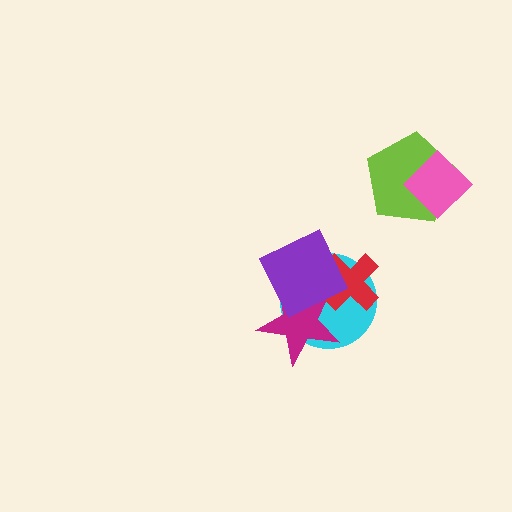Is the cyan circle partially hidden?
Yes, it is partially covered by another shape.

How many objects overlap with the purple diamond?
3 objects overlap with the purple diamond.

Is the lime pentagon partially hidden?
Yes, it is partially covered by another shape.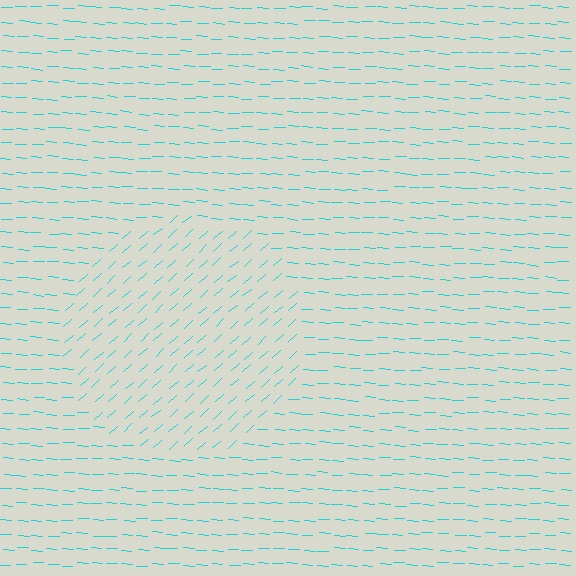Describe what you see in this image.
The image is filled with small cyan line segments. A circle region in the image has lines oriented differently from the surrounding lines, creating a visible texture boundary.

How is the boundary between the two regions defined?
The boundary is defined purely by a change in line orientation (approximately 45 degrees difference). All lines are the same color and thickness.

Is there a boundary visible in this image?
Yes, there is a texture boundary formed by a change in line orientation.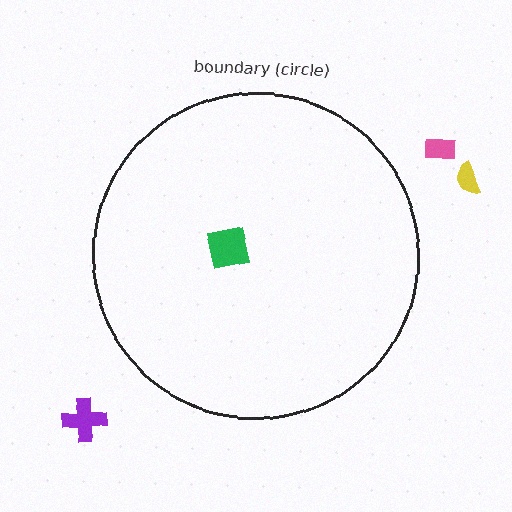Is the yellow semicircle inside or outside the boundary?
Outside.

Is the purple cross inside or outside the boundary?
Outside.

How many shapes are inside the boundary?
1 inside, 3 outside.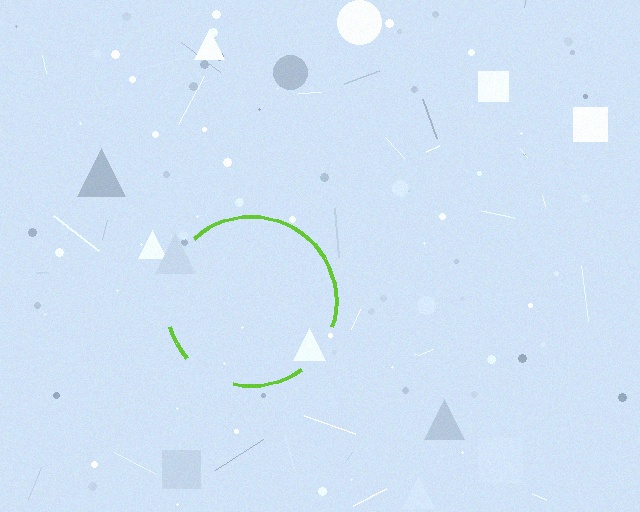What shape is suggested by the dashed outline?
The dashed outline suggests a circle.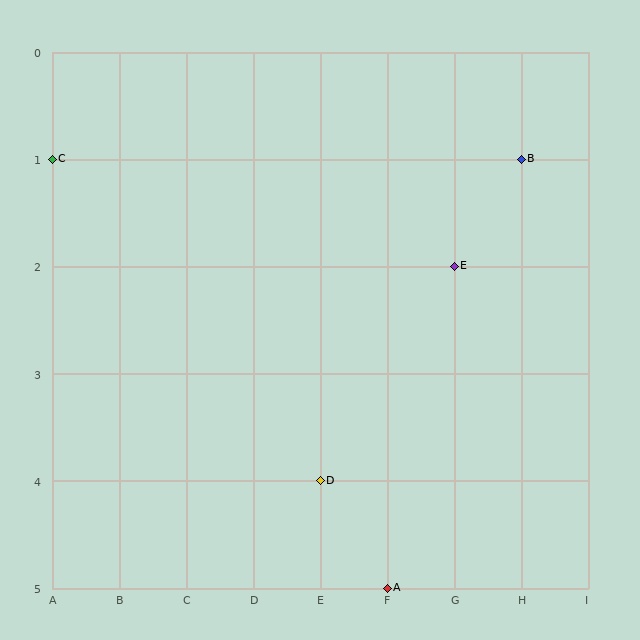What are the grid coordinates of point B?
Point B is at grid coordinates (H, 1).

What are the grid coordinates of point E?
Point E is at grid coordinates (G, 2).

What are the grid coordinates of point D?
Point D is at grid coordinates (E, 4).